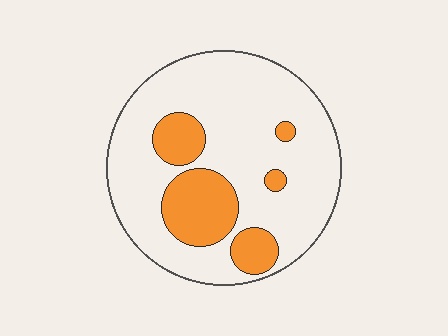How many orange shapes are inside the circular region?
5.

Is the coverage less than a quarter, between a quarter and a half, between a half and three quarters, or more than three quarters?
Less than a quarter.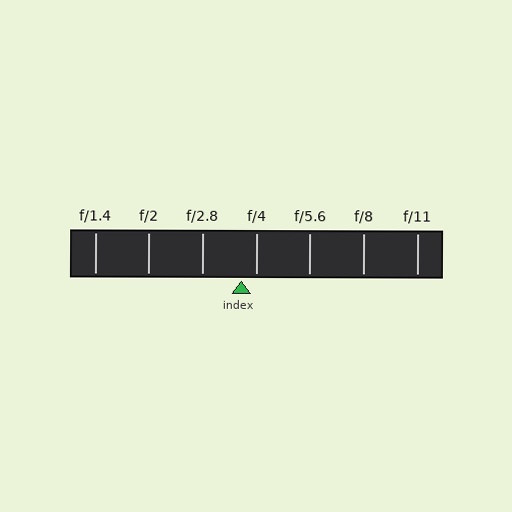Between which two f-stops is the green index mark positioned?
The index mark is between f/2.8 and f/4.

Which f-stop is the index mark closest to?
The index mark is closest to f/4.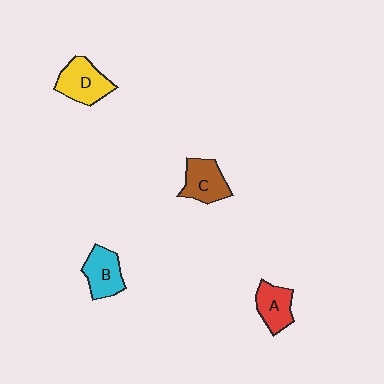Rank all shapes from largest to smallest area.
From largest to smallest: D (yellow), C (brown), B (cyan), A (red).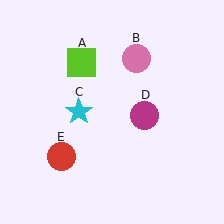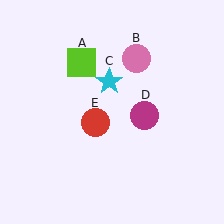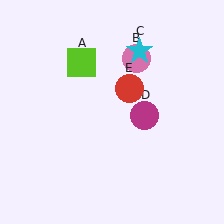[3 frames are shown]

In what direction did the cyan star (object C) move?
The cyan star (object C) moved up and to the right.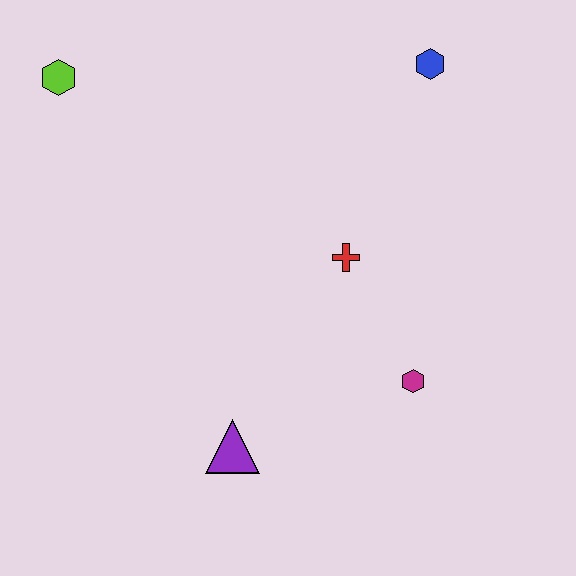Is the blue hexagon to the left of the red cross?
No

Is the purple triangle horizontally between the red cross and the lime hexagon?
Yes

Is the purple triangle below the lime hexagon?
Yes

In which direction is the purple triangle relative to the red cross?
The purple triangle is below the red cross.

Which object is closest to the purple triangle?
The magenta hexagon is closest to the purple triangle.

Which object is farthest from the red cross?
The lime hexagon is farthest from the red cross.